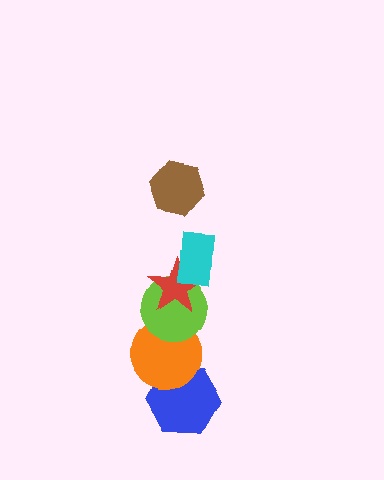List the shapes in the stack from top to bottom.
From top to bottom: the brown hexagon, the cyan rectangle, the red star, the lime circle, the orange circle, the blue hexagon.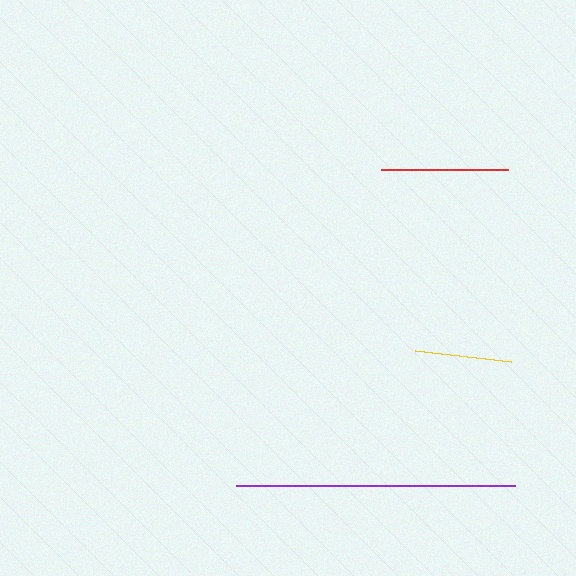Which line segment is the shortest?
The yellow line is the shortest at approximately 97 pixels.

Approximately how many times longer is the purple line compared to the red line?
The purple line is approximately 2.2 times the length of the red line.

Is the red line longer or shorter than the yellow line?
The red line is longer than the yellow line.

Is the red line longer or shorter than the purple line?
The purple line is longer than the red line.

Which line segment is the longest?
The purple line is the longest at approximately 279 pixels.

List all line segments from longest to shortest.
From longest to shortest: purple, red, yellow.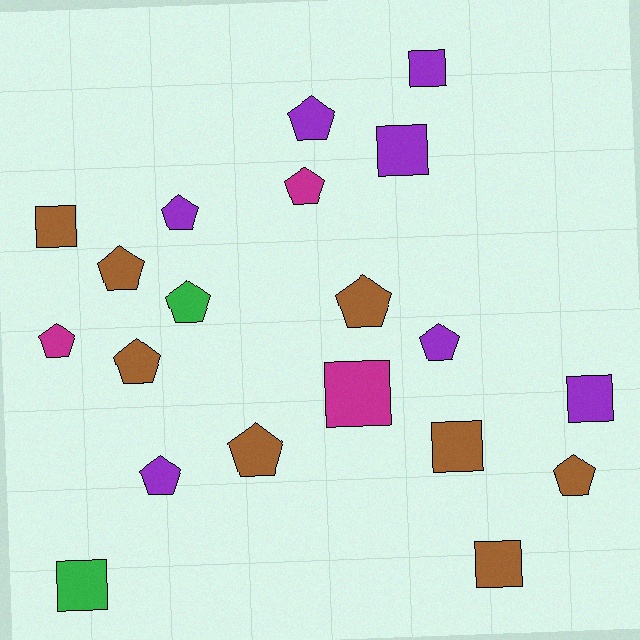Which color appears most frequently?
Brown, with 8 objects.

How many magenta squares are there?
There is 1 magenta square.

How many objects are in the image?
There are 20 objects.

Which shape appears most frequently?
Pentagon, with 12 objects.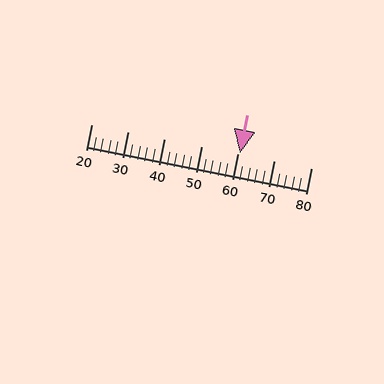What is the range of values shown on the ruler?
The ruler shows values from 20 to 80.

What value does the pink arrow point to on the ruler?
The pink arrow points to approximately 61.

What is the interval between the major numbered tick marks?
The major tick marks are spaced 10 units apart.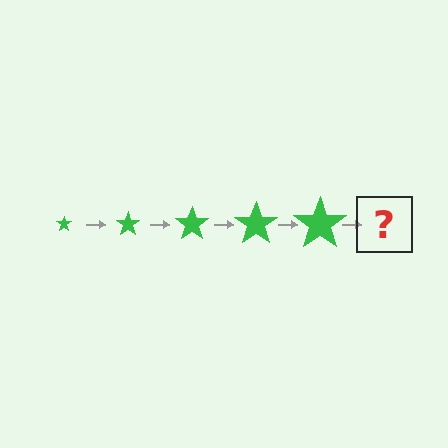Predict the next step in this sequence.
The next step is a green star, larger than the previous one.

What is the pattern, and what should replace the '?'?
The pattern is that the star gets progressively larger each step. The '?' should be a green star, larger than the previous one.